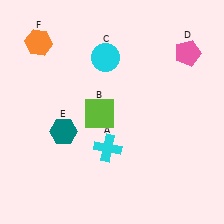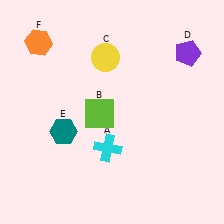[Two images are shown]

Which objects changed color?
C changed from cyan to yellow. D changed from pink to purple.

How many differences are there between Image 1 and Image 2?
There are 2 differences between the two images.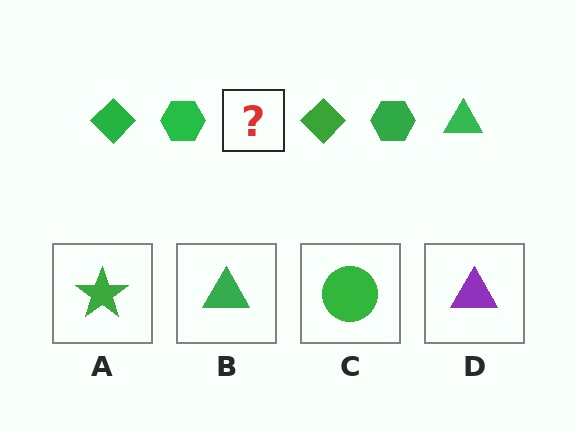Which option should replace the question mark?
Option B.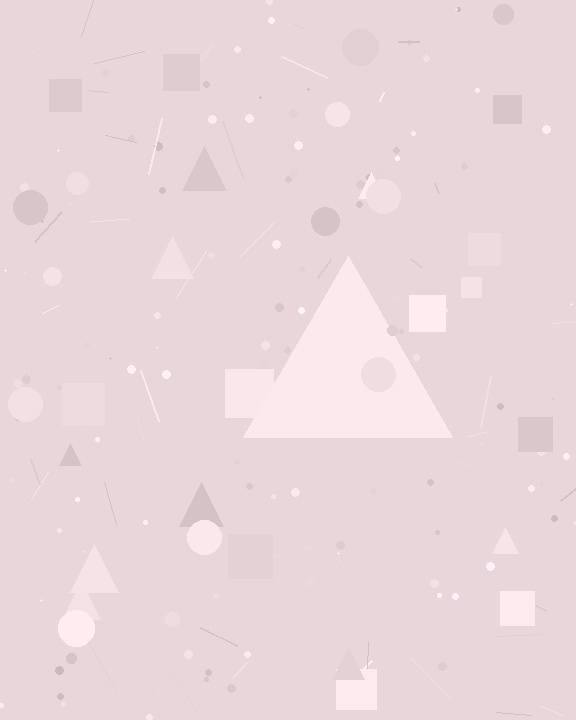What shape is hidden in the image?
A triangle is hidden in the image.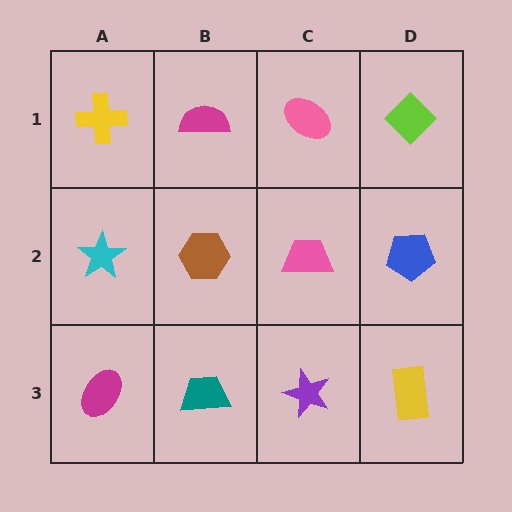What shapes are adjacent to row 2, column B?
A magenta semicircle (row 1, column B), a teal trapezoid (row 3, column B), a cyan star (row 2, column A), a pink trapezoid (row 2, column C).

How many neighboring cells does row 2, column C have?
4.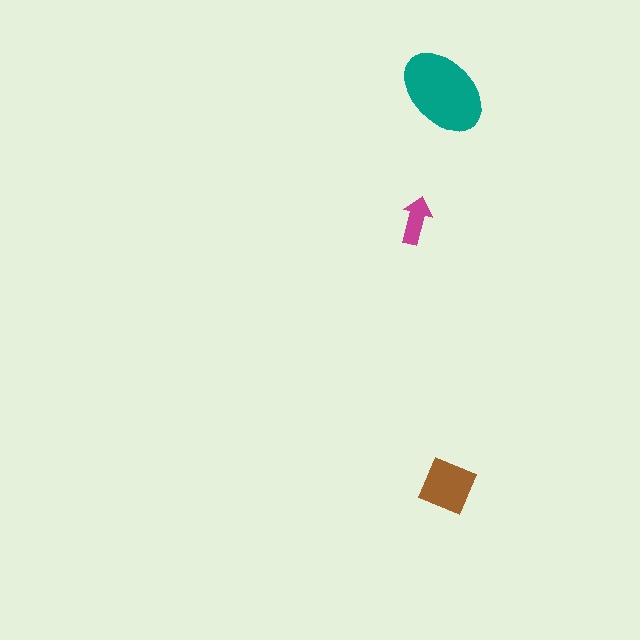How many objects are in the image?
There are 3 objects in the image.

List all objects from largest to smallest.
The teal ellipse, the brown diamond, the magenta arrow.